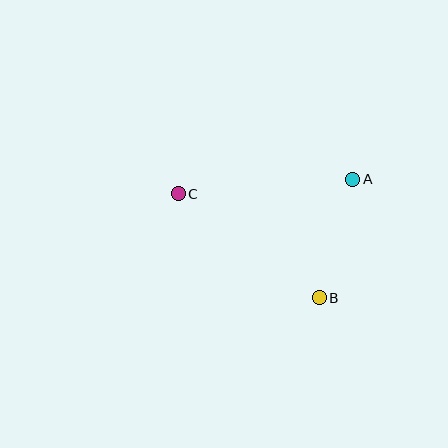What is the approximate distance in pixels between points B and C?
The distance between B and C is approximately 175 pixels.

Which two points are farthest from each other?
Points A and C are farthest from each other.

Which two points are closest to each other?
Points A and B are closest to each other.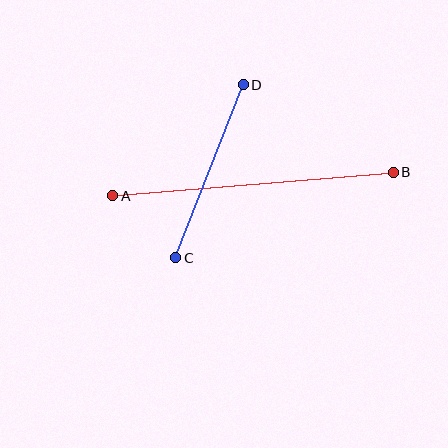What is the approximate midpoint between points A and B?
The midpoint is at approximately (253, 184) pixels.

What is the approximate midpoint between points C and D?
The midpoint is at approximately (210, 171) pixels.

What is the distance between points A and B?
The distance is approximately 281 pixels.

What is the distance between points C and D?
The distance is approximately 185 pixels.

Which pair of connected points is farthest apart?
Points A and B are farthest apart.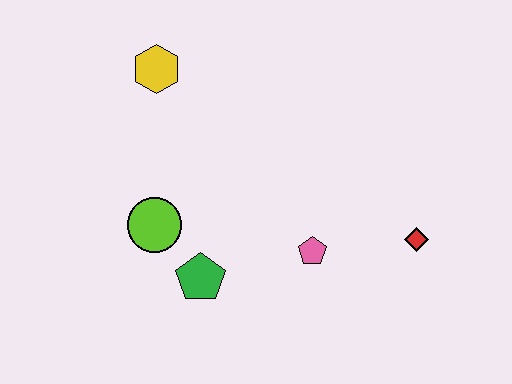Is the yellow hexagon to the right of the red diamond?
No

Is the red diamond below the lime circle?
Yes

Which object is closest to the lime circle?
The green pentagon is closest to the lime circle.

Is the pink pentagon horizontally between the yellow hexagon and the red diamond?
Yes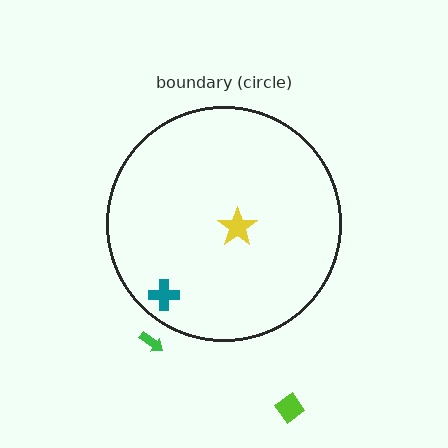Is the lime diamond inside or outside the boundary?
Outside.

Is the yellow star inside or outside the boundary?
Inside.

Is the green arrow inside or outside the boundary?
Outside.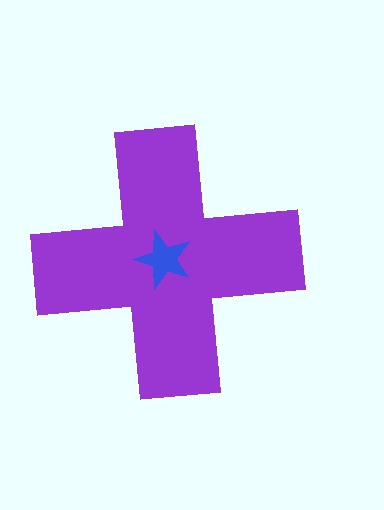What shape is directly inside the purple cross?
The blue star.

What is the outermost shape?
The purple cross.